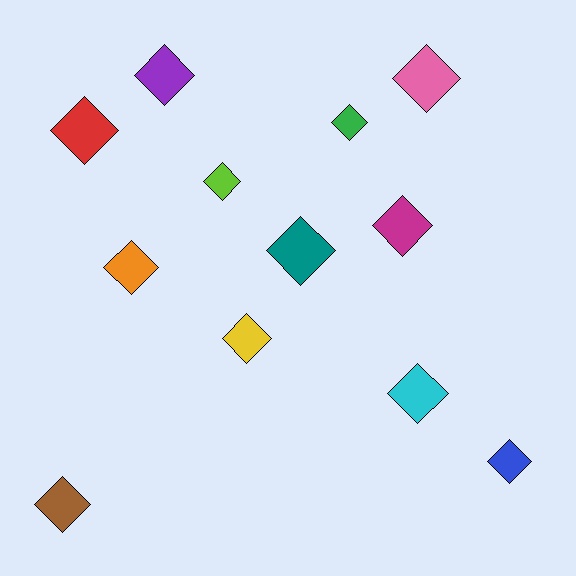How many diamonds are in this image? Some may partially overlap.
There are 12 diamonds.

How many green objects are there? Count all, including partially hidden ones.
There is 1 green object.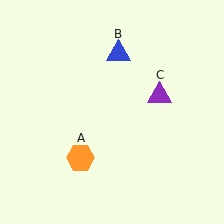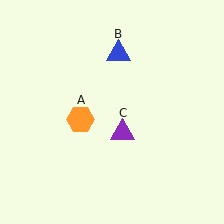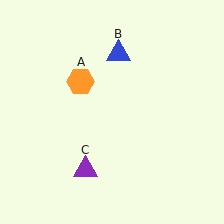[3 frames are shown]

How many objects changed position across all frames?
2 objects changed position: orange hexagon (object A), purple triangle (object C).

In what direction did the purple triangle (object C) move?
The purple triangle (object C) moved down and to the left.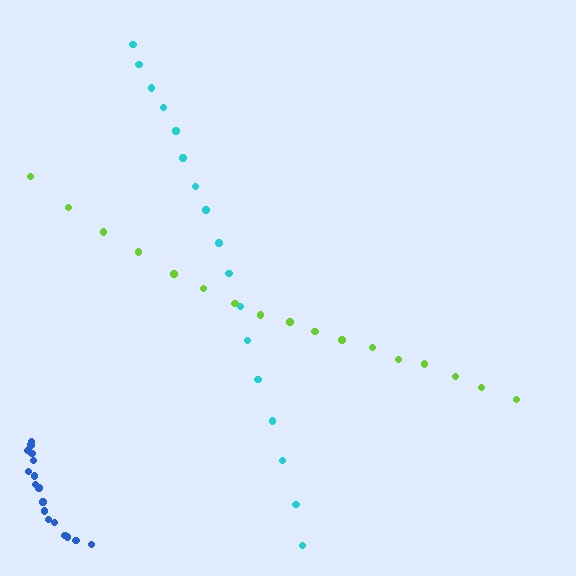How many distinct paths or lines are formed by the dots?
There are 3 distinct paths.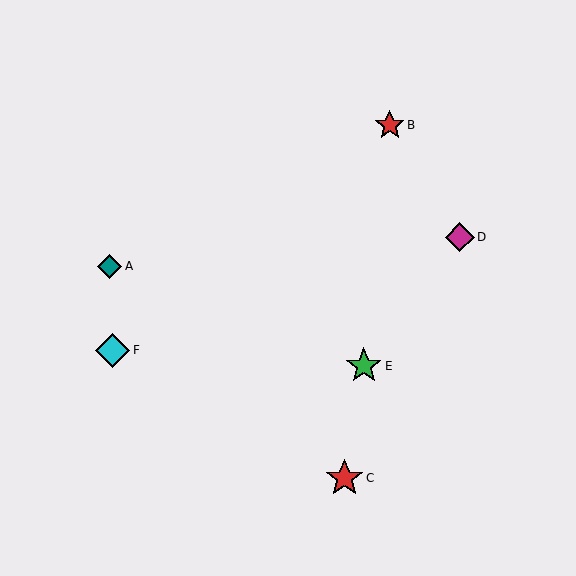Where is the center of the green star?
The center of the green star is at (364, 366).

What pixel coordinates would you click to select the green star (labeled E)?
Click at (364, 366) to select the green star E.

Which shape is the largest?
The red star (labeled C) is the largest.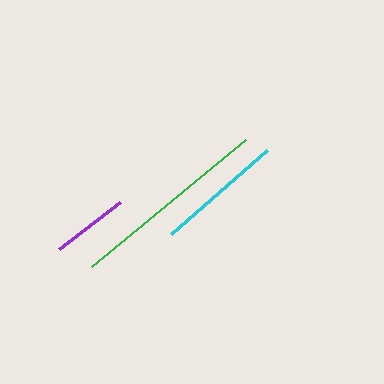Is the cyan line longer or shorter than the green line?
The green line is longer than the cyan line.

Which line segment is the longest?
The green line is the longest at approximately 199 pixels.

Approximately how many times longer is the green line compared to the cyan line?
The green line is approximately 1.6 times the length of the cyan line.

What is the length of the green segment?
The green segment is approximately 199 pixels long.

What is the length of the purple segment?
The purple segment is approximately 77 pixels long.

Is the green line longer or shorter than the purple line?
The green line is longer than the purple line.